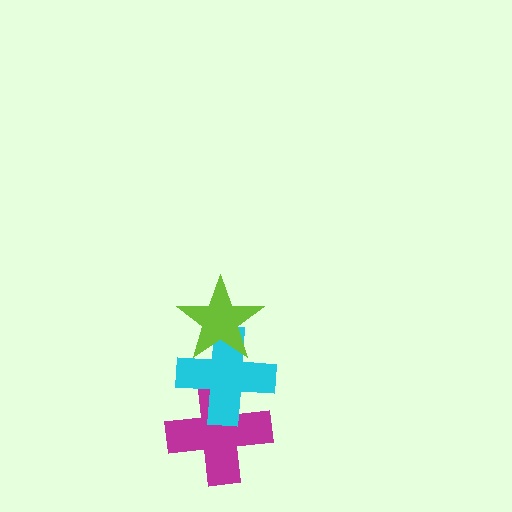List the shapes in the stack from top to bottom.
From top to bottom: the lime star, the cyan cross, the magenta cross.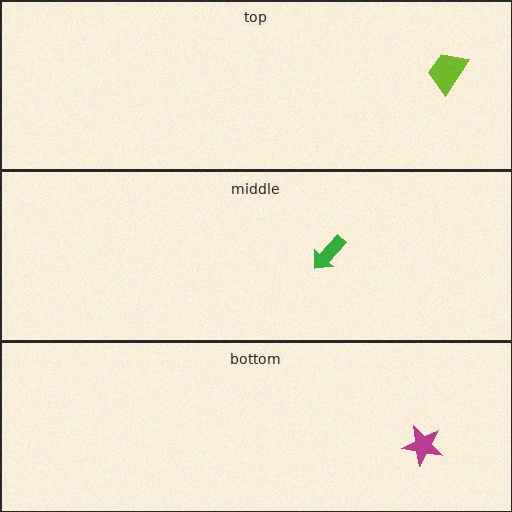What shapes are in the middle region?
The green arrow.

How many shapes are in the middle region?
1.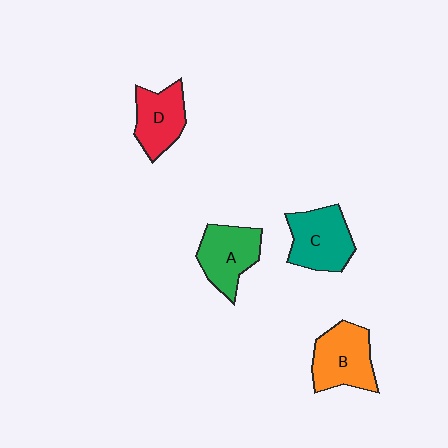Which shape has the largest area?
Shape B (orange).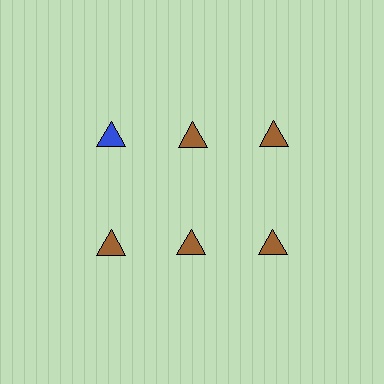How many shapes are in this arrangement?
There are 6 shapes arranged in a grid pattern.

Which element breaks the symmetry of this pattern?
The blue triangle in the top row, leftmost column breaks the symmetry. All other shapes are brown triangles.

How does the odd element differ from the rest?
It has a different color: blue instead of brown.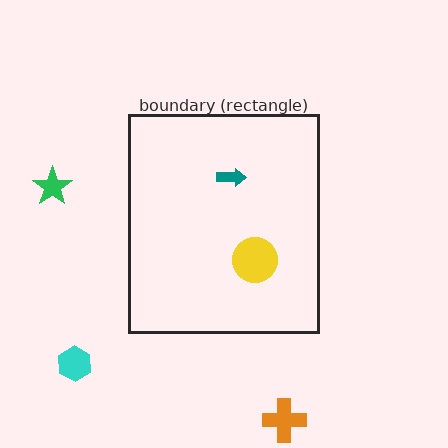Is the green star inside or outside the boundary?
Outside.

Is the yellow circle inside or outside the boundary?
Inside.